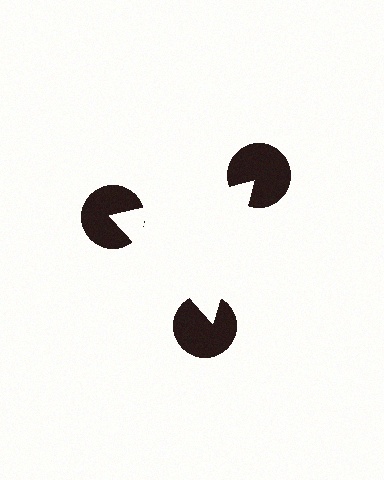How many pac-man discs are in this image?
There are 3 — one at each vertex of the illusory triangle.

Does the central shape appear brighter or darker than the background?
It typically appears slightly brighter than the background, even though no actual brightness change is drawn.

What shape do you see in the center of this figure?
An illusory triangle — its edges are inferred from the aligned wedge cuts in the pac-man discs, not physically drawn.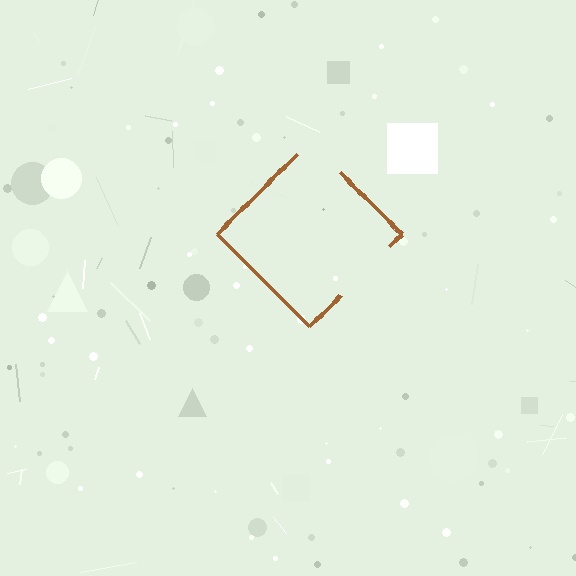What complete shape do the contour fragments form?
The contour fragments form a diamond.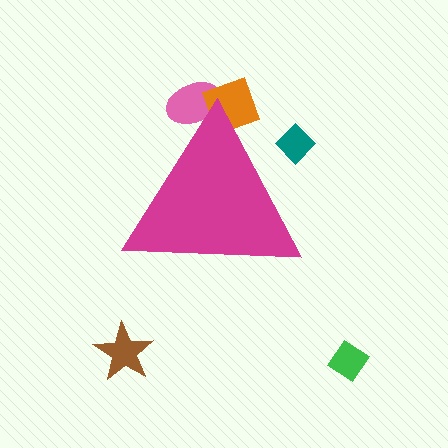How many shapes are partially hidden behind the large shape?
3 shapes are partially hidden.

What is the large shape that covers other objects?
A magenta triangle.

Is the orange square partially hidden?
Yes, the orange square is partially hidden behind the magenta triangle.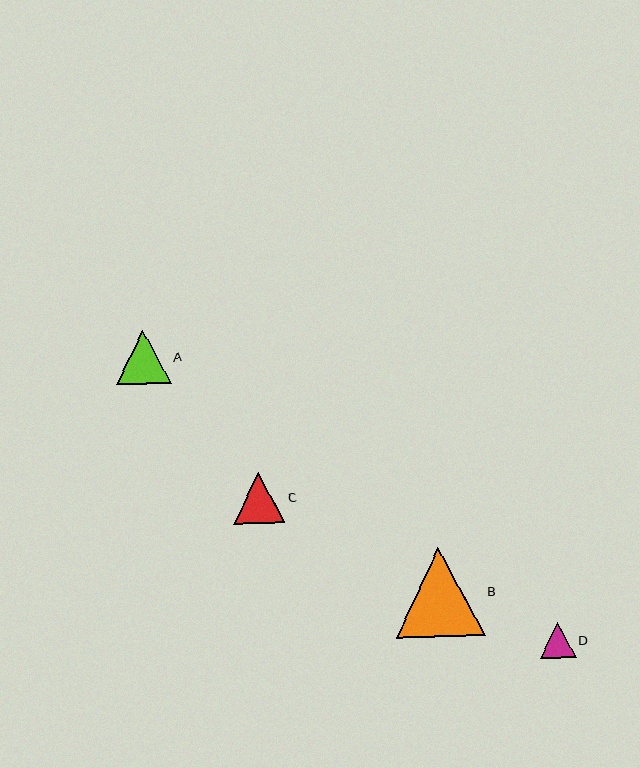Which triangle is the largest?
Triangle B is the largest with a size of approximately 89 pixels.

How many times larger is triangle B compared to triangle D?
Triangle B is approximately 2.5 times the size of triangle D.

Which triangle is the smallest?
Triangle D is the smallest with a size of approximately 36 pixels.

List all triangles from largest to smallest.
From largest to smallest: B, A, C, D.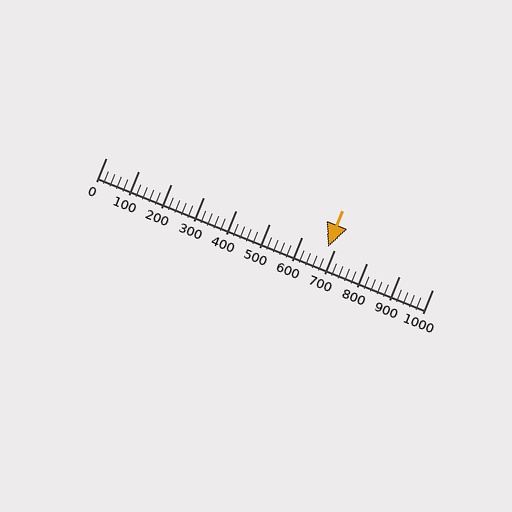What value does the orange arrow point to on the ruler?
The orange arrow points to approximately 680.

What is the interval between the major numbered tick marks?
The major tick marks are spaced 100 units apart.